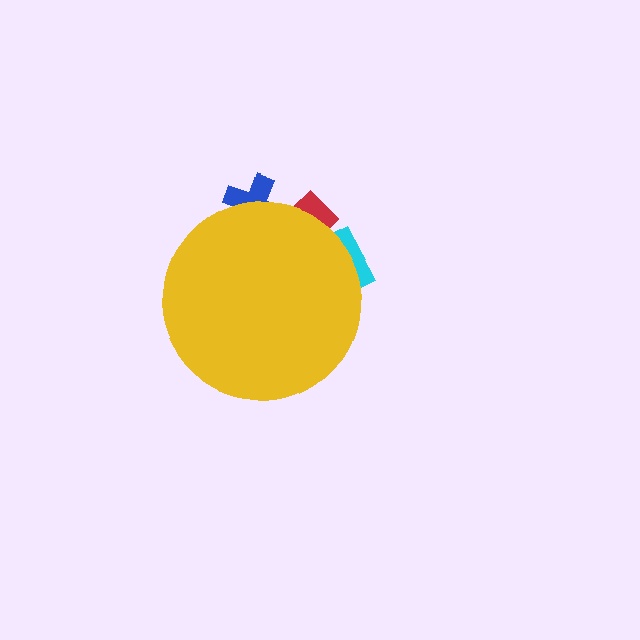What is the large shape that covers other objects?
A yellow circle.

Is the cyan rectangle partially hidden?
Yes, the cyan rectangle is partially hidden behind the yellow circle.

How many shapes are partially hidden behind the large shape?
3 shapes are partially hidden.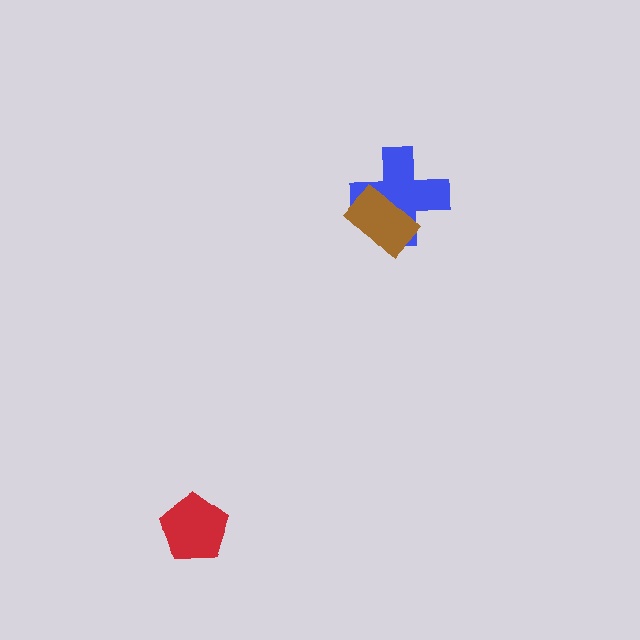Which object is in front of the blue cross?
The brown rectangle is in front of the blue cross.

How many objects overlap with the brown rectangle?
1 object overlaps with the brown rectangle.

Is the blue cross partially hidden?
Yes, it is partially covered by another shape.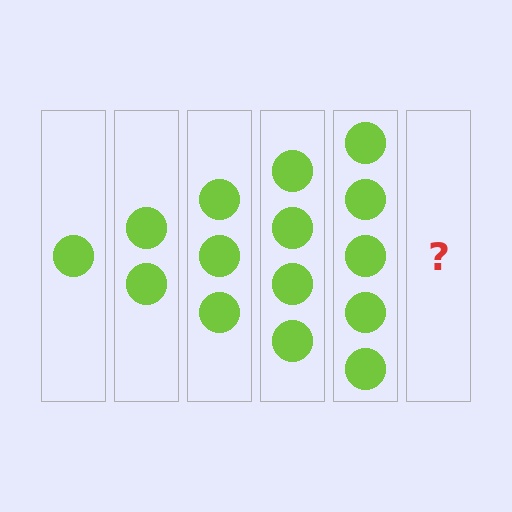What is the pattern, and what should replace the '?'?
The pattern is that each step adds one more circle. The '?' should be 6 circles.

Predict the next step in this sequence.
The next step is 6 circles.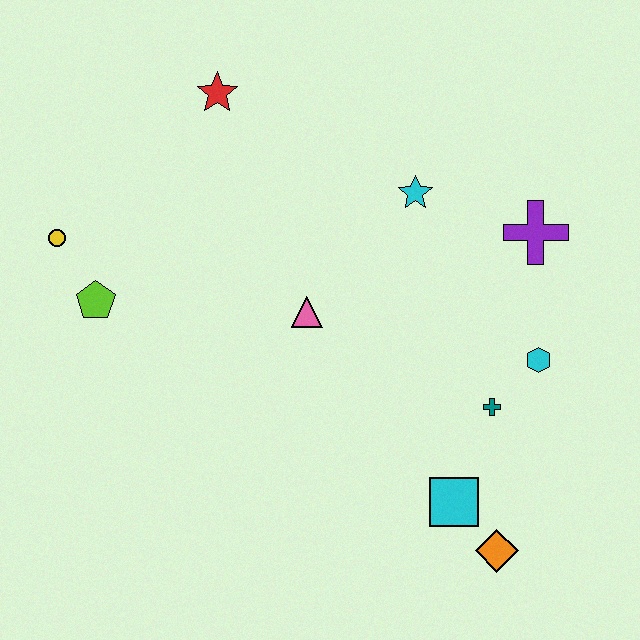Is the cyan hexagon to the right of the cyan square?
Yes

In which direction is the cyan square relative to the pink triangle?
The cyan square is below the pink triangle.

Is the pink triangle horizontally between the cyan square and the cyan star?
No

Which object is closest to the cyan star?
The purple cross is closest to the cyan star.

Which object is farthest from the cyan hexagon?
The yellow circle is farthest from the cyan hexagon.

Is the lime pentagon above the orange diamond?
Yes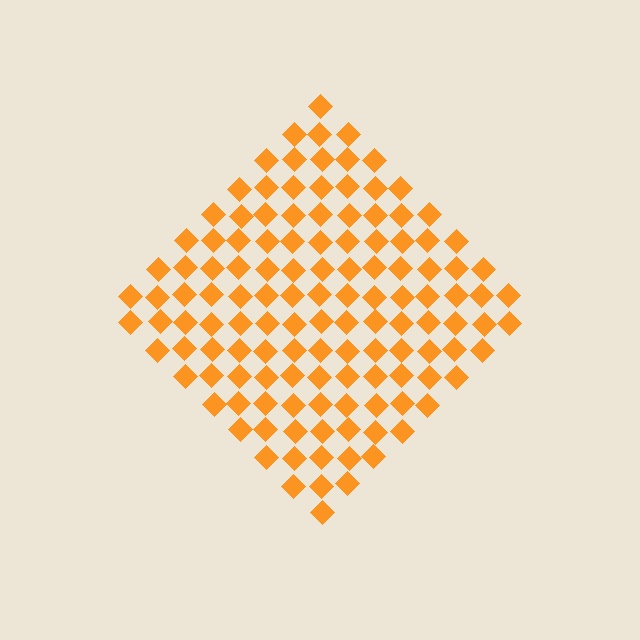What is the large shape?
The large shape is a diamond.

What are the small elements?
The small elements are diamonds.